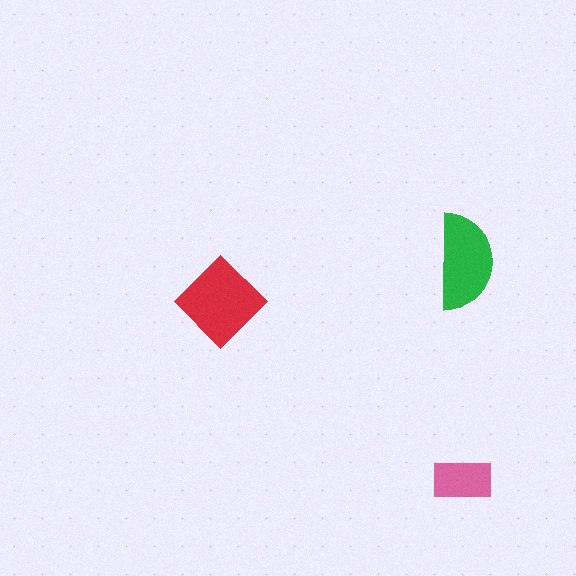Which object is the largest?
The red diamond.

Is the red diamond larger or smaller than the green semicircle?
Larger.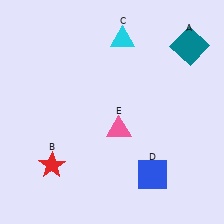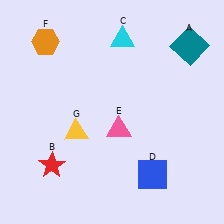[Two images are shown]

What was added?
An orange hexagon (F), a yellow triangle (G) were added in Image 2.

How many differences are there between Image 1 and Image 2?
There are 2 differences between the two images.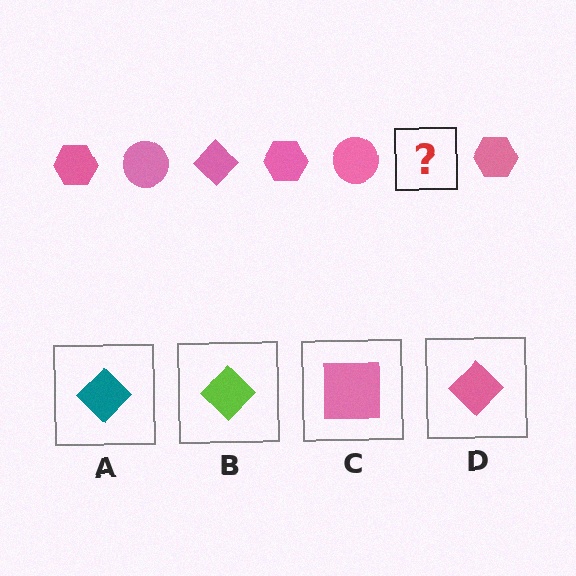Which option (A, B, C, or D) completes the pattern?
D.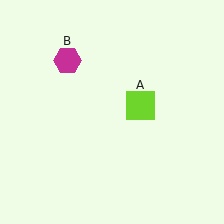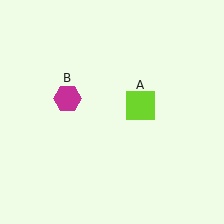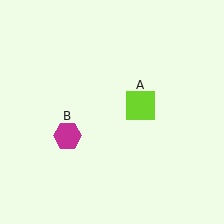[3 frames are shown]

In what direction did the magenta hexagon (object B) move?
The magenta hexagon (object B) moved down.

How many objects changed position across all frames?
1 object changed position: magenta hexagon (object B).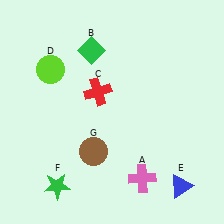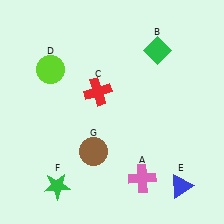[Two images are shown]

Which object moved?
The green diamond (B) moved right.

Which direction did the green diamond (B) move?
The green diamond (B) moved right.